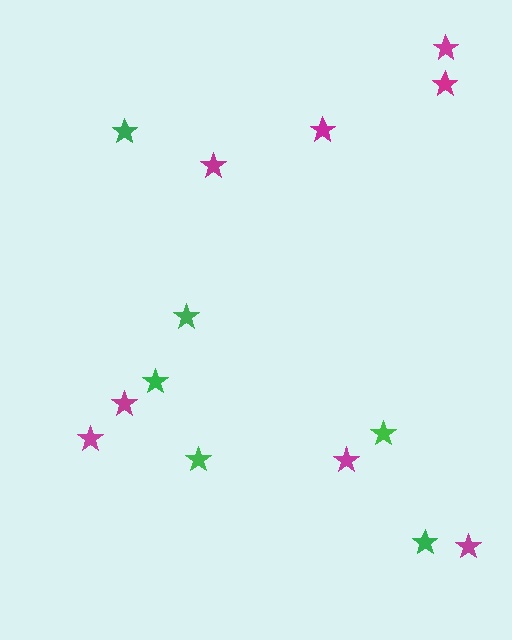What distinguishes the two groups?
There are 2 groups: one group of magenta stars (8) and one group of green stars (6).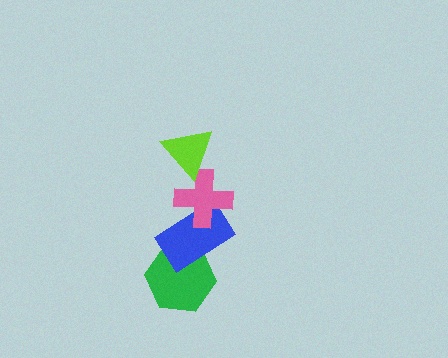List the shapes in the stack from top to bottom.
From top to bottom: the lime triangle, the pink cross, the blue rectangle, the green hexagon.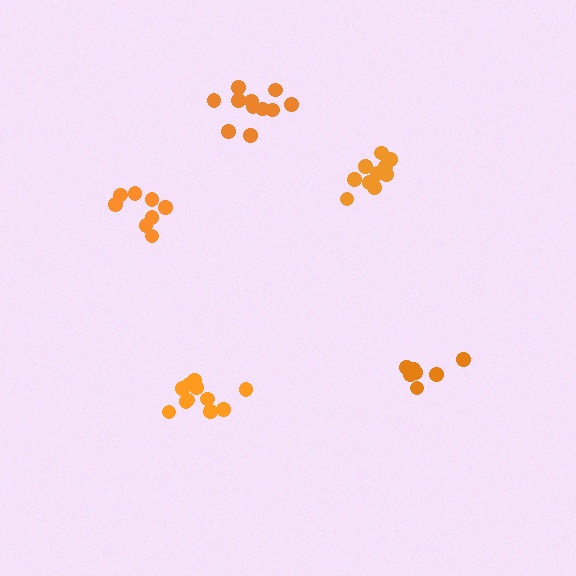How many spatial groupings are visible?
There are 5 spatial groupings.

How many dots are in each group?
Group 1: 8 dots, Group 2: 10 dots, Group 3: 11 dots, Group 4: 7 dots, Group 5: 11 dots (47 total).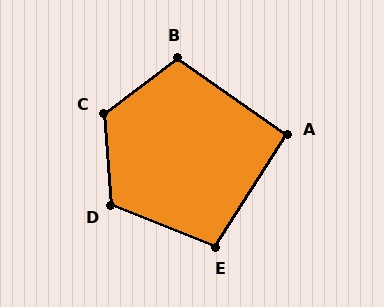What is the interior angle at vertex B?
Approximately 108 degrees (obtuse).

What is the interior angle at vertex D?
Approximately 116 degrees (obtuse).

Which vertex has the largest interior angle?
C, at approximately 123 degrees.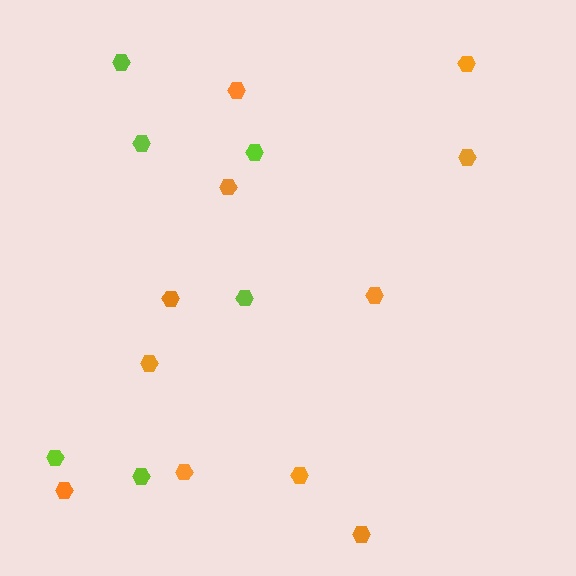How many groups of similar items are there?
There are 2 groups: one group of lime hexagons (6) and one group of orange hexagons (11).